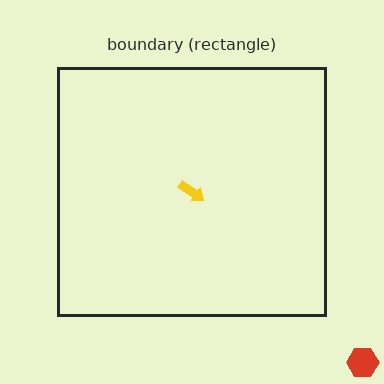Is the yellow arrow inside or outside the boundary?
Inside.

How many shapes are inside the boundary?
1 inside, 1 outside.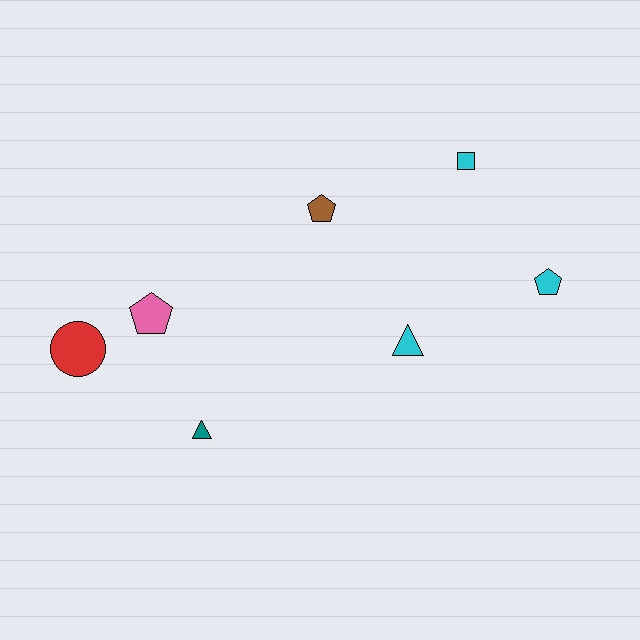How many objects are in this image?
There are 7 objects.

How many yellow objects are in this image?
There are no yellow objects.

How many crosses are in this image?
There are no crosses.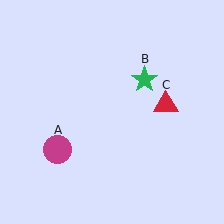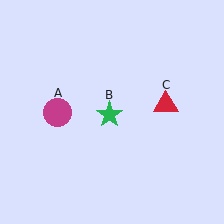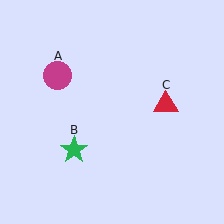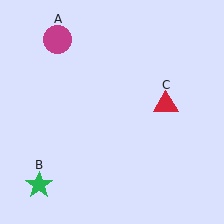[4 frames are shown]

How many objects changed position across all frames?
2 objects changed position: magenta circle (object A), green star (object B).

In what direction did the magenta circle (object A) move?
The magenta circle (object A) moved up.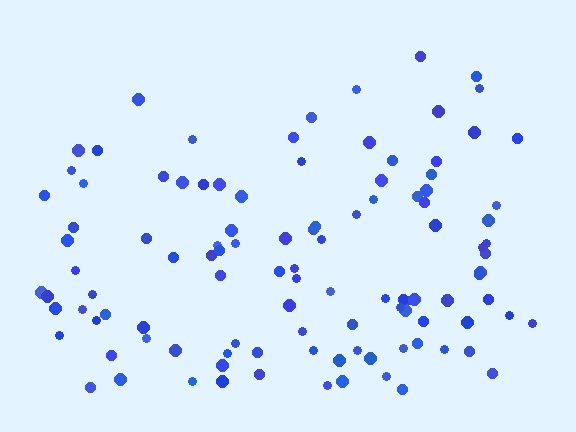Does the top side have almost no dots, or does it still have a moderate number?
Still a moderate number, just noticeably fewer than the bottom.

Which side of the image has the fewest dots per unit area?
The top.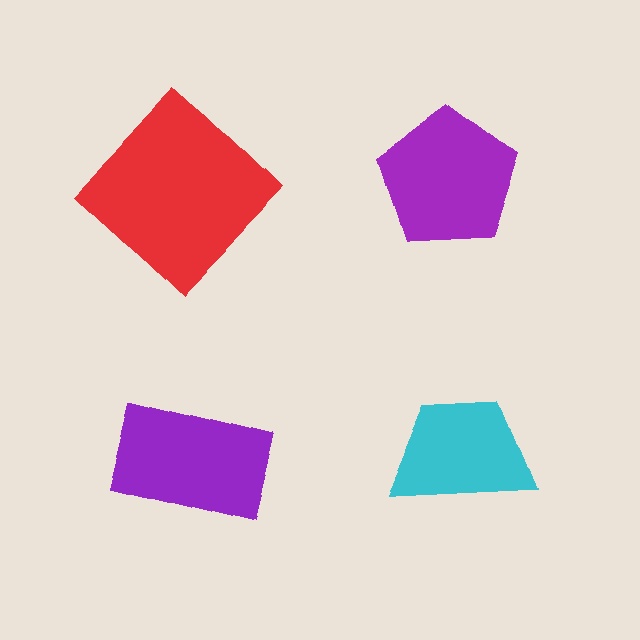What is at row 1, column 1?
A red diamond.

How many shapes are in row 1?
2 shapes.